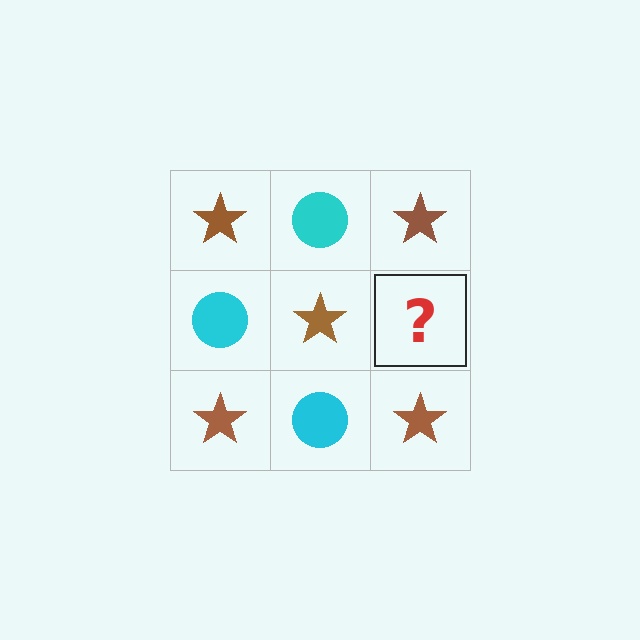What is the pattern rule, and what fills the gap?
The rule is that it alternates brown star and cyan circle in a checkerboard pattern. The gap should be filled with a cyan circle.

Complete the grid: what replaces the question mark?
The question mark should be replaced with a cyan circle.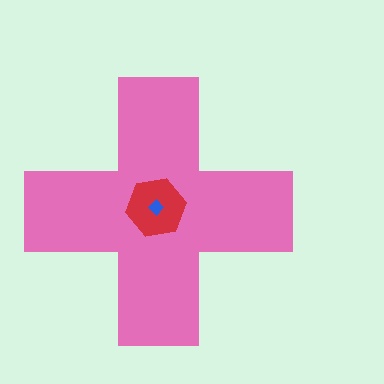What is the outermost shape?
The pink cross.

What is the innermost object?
The blue diamond.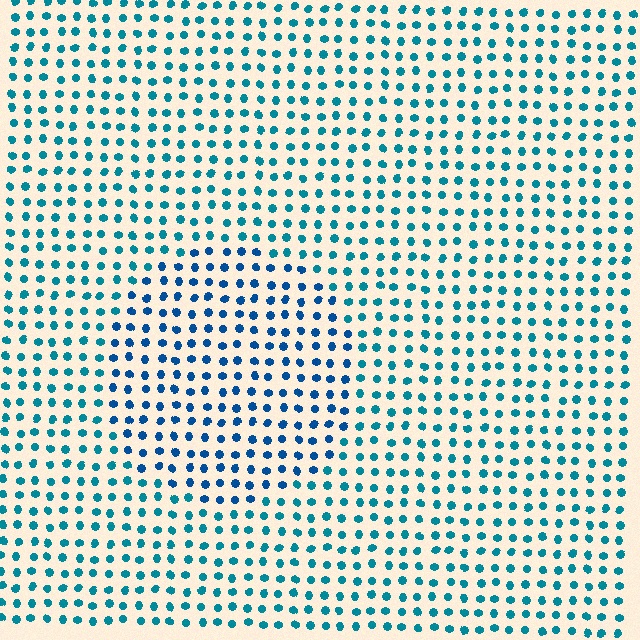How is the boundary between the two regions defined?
The boundary is defined purely by a slight shift in hue (about 23 degrees). Spacing, size, and orientation are identical on both sides.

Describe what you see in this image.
The image is filled with small teal elements in a uniform arrangement. A circle-shaped region is visible where the elements are tinted to a slightly different hue, forming a subtle color boundary.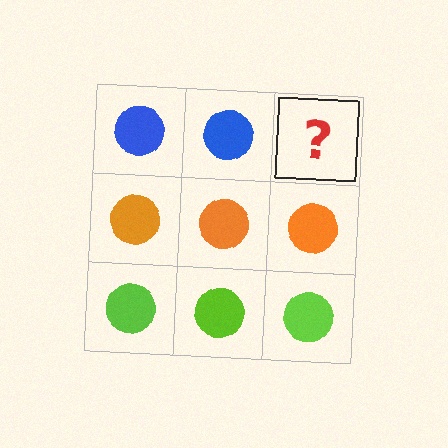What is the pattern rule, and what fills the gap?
The rule is that each row has a consistent color. The gap should be filled with a blue circle.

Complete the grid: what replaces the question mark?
The question mark should be replaced with a blue circle.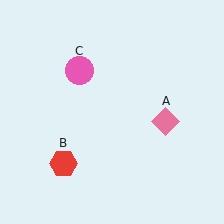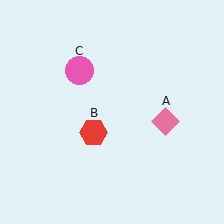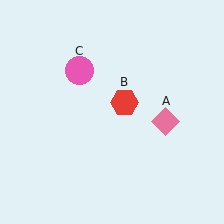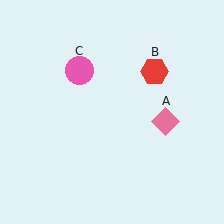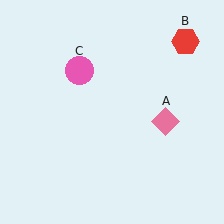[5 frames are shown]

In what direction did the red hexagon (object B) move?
The red hexagon (object B) moved up and to the right.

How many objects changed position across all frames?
1 object changed position: red hexagon (object B).